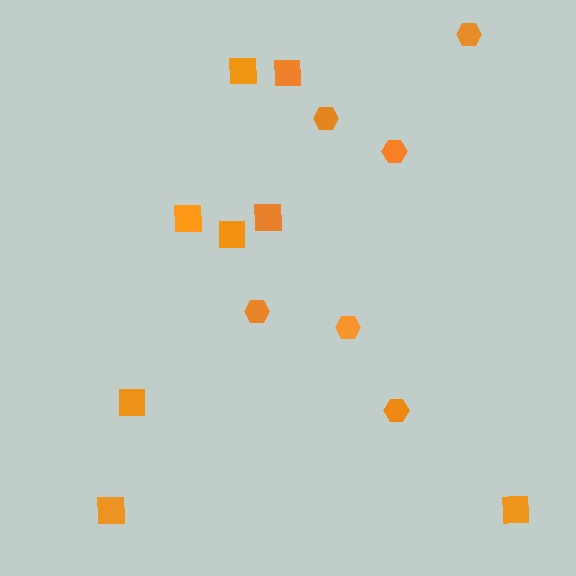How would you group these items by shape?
There are 2 groups: one group of hexagons (6) and one group of squares (8).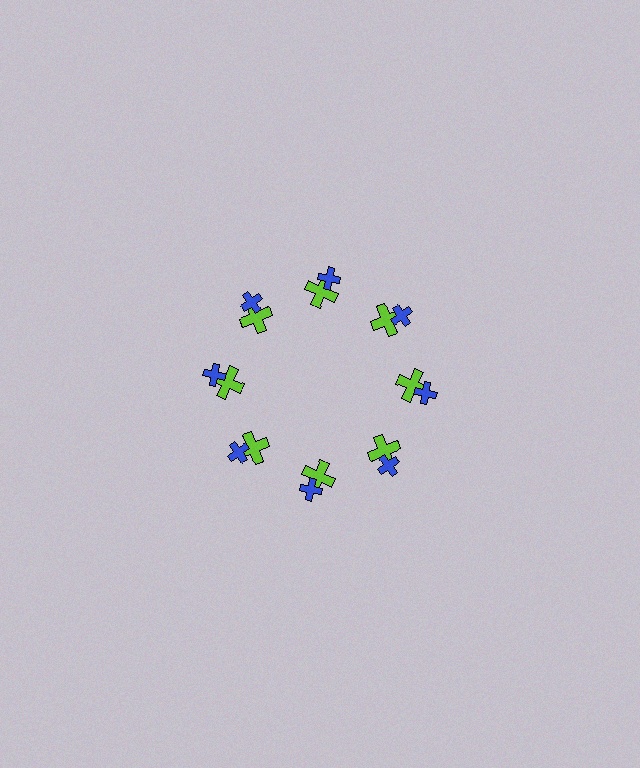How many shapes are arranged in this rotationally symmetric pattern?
There are 16 shapes, arranged in 8 groups of 2.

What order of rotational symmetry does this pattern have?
This pattern has 8-fold rotational symmetry.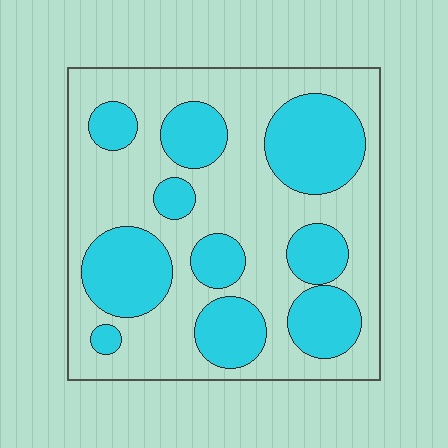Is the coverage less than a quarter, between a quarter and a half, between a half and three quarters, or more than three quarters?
Between a quarter and a half.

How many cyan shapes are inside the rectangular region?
10.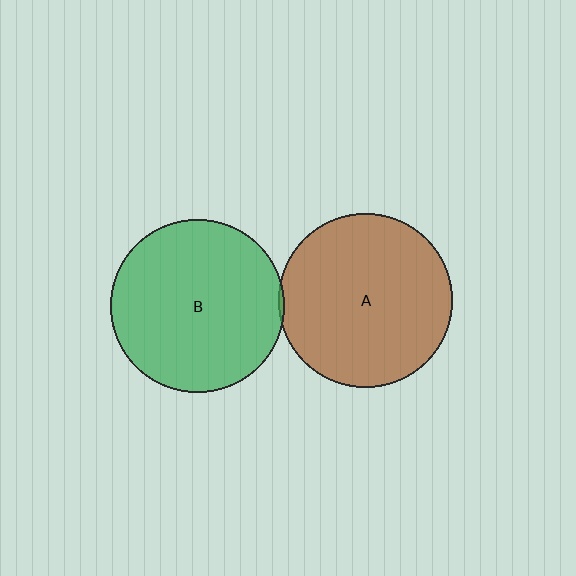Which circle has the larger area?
Circle A (brown).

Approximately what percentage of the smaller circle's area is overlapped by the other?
Approximately 5%.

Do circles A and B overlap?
Yes.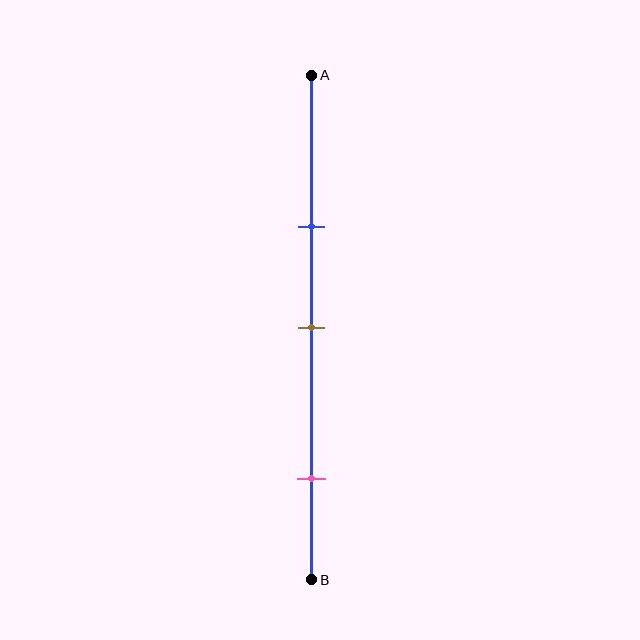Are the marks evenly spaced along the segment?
No, the marks are not evenly spaced.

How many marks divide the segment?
There are 3 marks dividing the segment.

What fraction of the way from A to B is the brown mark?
The brown mark is approximately 50% (0.5) of the way from A to B.